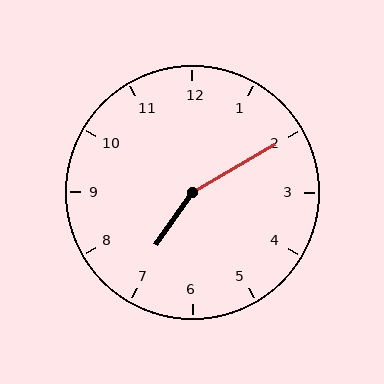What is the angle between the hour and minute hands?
Approximately 155 degrees.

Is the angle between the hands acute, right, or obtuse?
It is obtuse.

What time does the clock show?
7:10.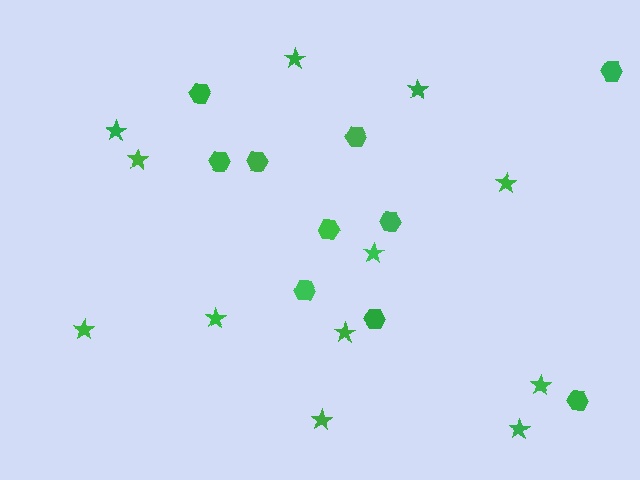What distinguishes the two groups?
There are 2 groups: one group of hexagons (10) and one group of stars (12).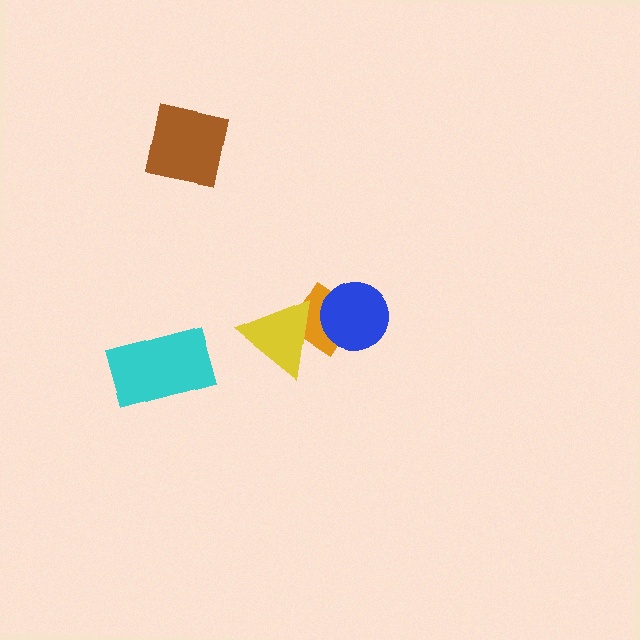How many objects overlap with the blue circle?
1 object overlaps with the blue circle.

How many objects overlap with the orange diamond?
2 objects overlap with the orange diamond.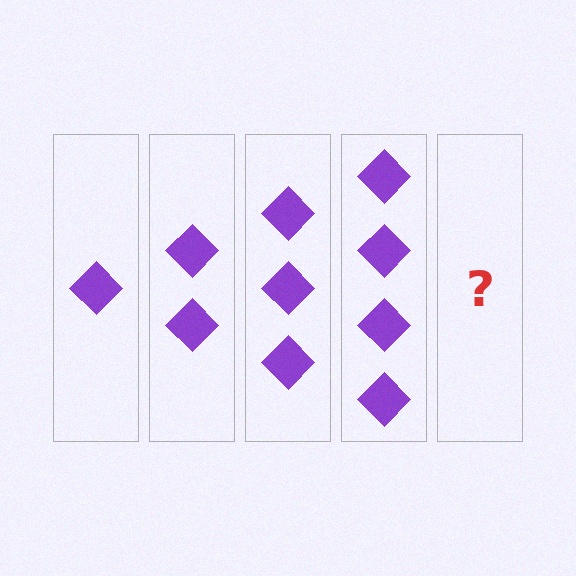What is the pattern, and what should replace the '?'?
The pattern is that each step adds one more diamond. The '?' should be 5 diamonds.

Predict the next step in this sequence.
The next step is 5 diamonds.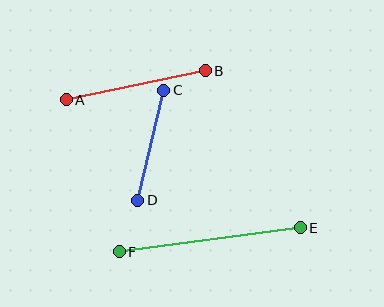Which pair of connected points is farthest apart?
Points E and F are farthest apart.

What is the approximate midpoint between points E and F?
The midpoint is at approximately (210, 240) pixels.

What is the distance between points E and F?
The distance is approximately 183 pixels.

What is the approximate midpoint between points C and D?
The midpoint is at approximately (151, 145) pixels.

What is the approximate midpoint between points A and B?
The midpoint is at approximately (136, 85) pixels.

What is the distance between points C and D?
The distance is approximately 113 pixels.